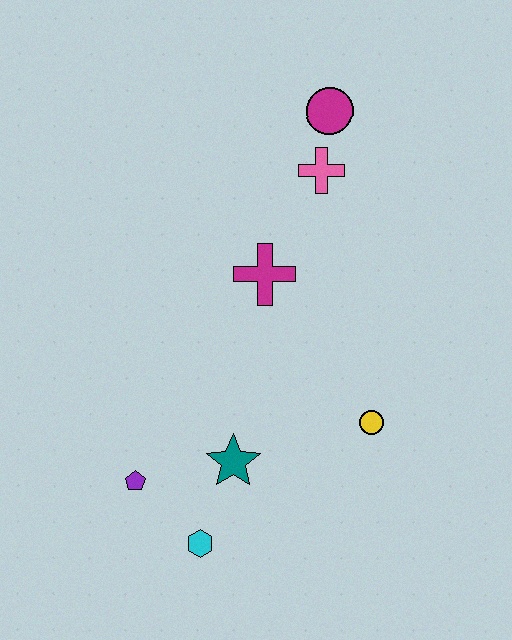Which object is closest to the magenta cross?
The pink cross is closest to the magenta cross.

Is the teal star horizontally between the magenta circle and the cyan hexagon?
Yes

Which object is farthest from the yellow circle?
The magenta circle is farthest from the yellow circle.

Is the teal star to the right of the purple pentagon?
Yes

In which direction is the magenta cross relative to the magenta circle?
The magenta cross is below the magenta circle.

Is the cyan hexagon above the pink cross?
No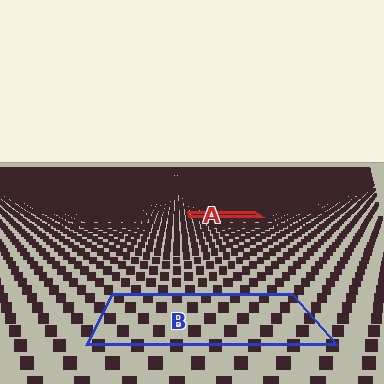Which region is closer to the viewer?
Region B is closer. The texture elements there are larger and more spread out.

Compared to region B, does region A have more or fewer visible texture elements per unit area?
Region A has more texture elements per unit area — they are packed more densely because it is farther away.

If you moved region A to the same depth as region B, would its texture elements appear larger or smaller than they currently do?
They would appear larger. At a closer depth, the same texture elements are projected at a bigger on-screen size.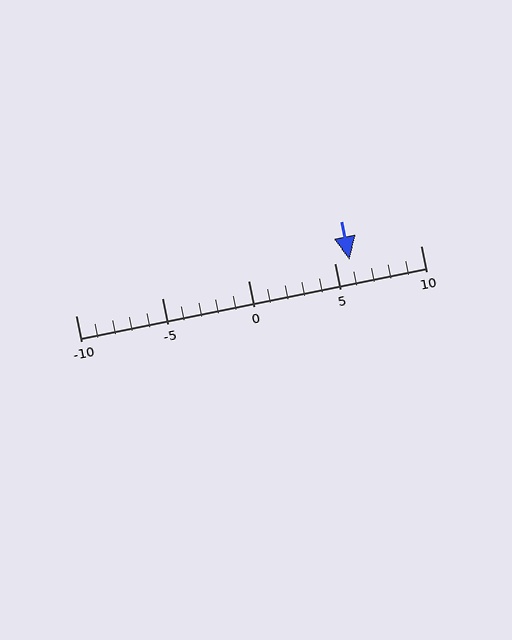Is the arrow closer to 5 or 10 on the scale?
The arrow is closer to 5.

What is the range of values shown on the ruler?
The ruler shows values from -10 to 10.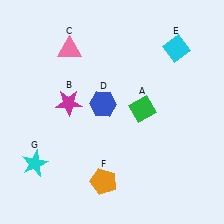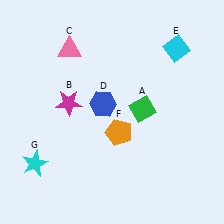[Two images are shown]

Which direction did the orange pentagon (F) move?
The orange pentagon (F) moved up.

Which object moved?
The orange pentagon (F) moved up.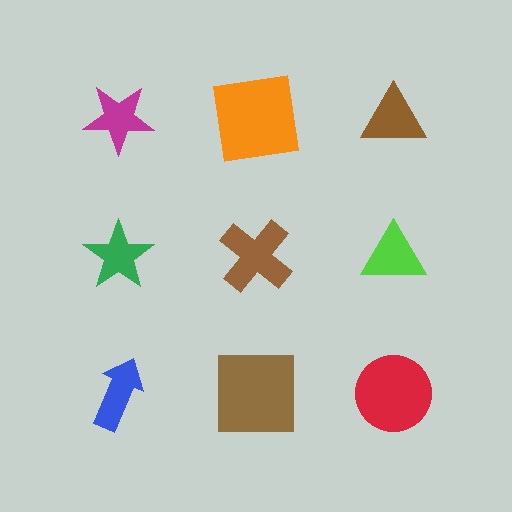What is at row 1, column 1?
A magenta star.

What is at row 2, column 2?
A brown cross.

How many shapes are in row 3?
3 shapes.